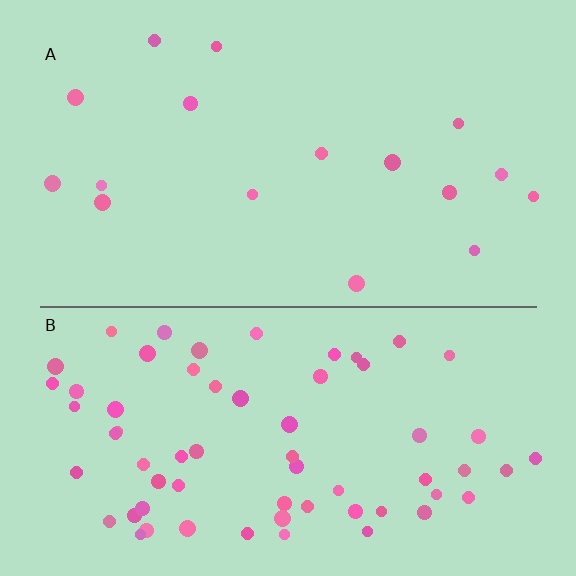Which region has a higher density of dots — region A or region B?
B (the bottom).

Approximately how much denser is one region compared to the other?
Approximately 3.9× — region B over region A.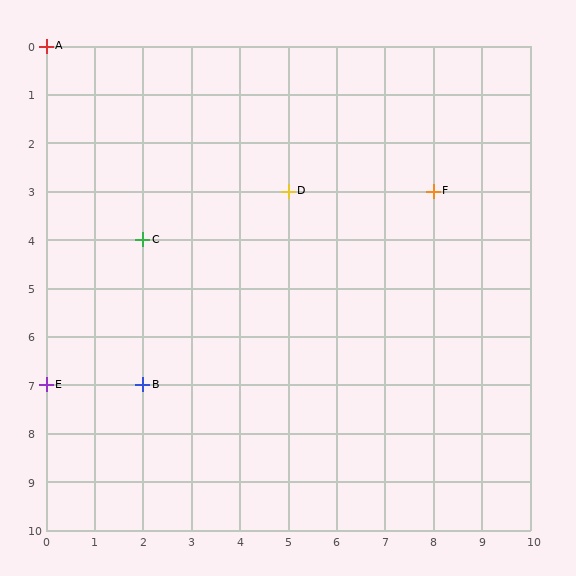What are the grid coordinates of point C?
Point C is at grid coordinates (2, 4).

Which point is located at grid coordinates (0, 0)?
Point A is at (0, 0).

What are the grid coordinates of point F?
Point F is at grid coordinates (8, 3).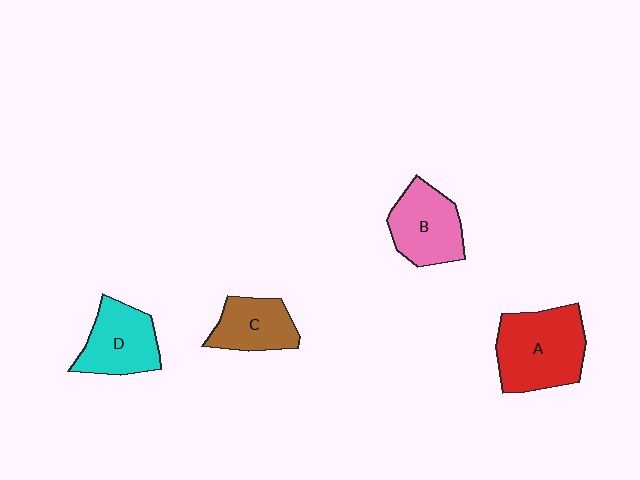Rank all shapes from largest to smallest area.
From largest to smallest: A (red), B (pink), D (cyan), C (brown).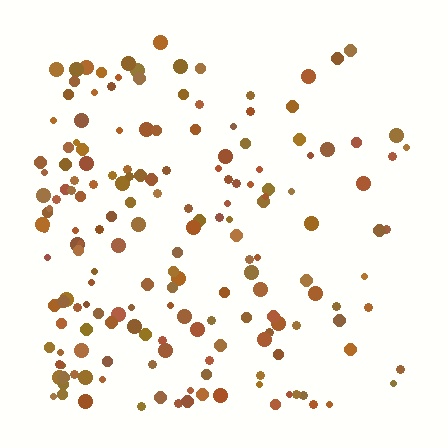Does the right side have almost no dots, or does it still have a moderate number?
Still a moderate number, just noticeably fewer than the left.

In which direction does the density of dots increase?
From right to left, with the left side densest.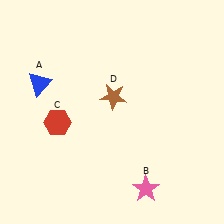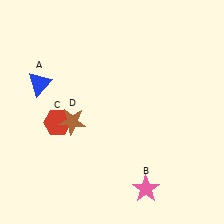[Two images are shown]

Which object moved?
The brown star (D) moved left.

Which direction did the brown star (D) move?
The brown star (D) moved left.